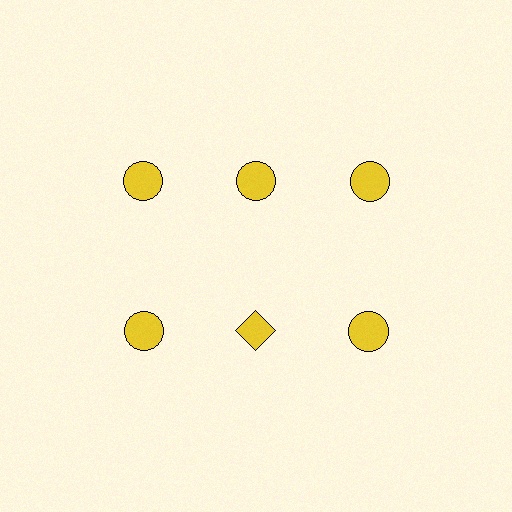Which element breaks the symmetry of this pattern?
The yellow diamond in the second row, second from left column breaks the symmetry. All other shapes are yellow circles.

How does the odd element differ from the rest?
It has a different shape: diamond instead of circle.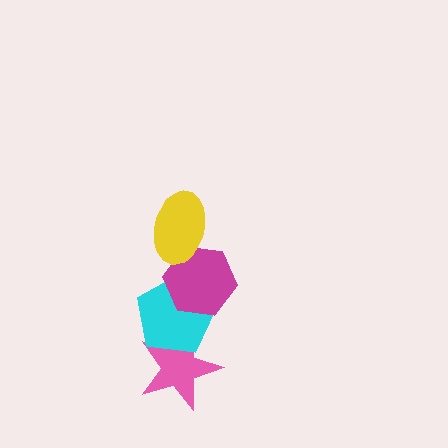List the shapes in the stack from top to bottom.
From top to bottom: the yellow ellipse, the magenta hexagon, the cyan pentagon, the pink star.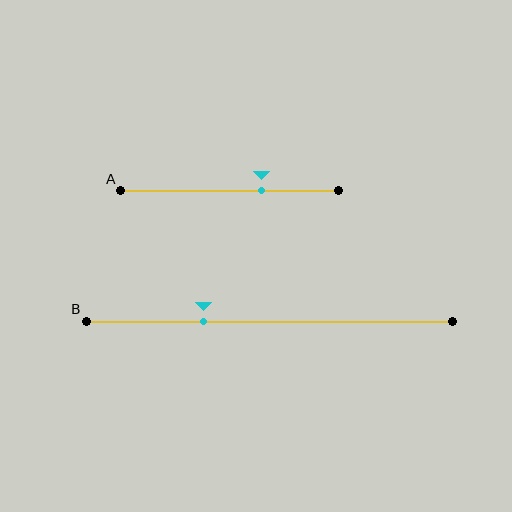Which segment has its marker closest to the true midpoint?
Segment A has its marker closest to the true midpoint.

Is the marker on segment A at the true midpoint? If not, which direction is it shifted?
No, the marker on segment A is shifted to the right by about 14% of the segment length.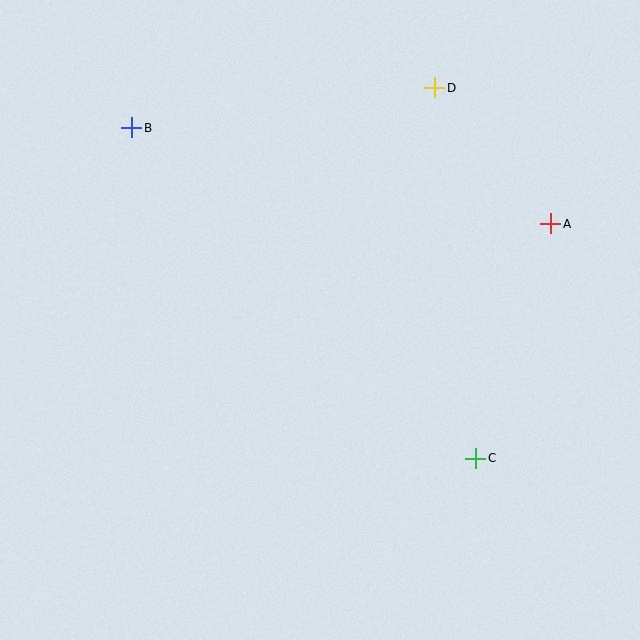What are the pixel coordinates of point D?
Point D is at (435, 88).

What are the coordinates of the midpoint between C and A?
The midpoint between C and A is at (513, 341).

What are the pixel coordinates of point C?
Point C is at (476, 458).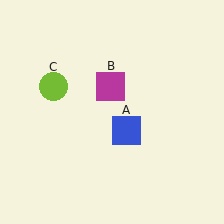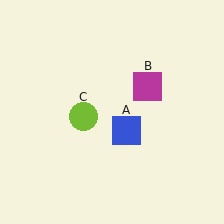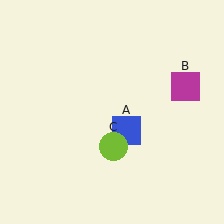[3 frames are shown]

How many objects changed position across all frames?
2 objects changed position: magenta square (object B), lime circle (object C).